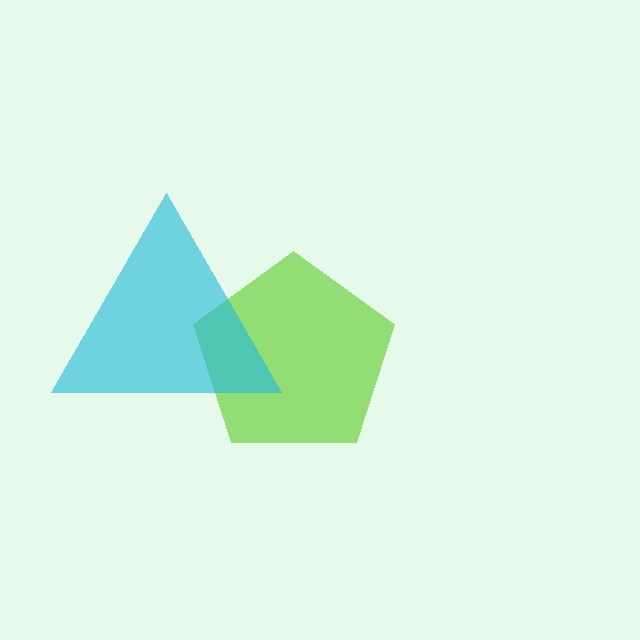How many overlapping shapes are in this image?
There are 2 overlapping shapes in the image.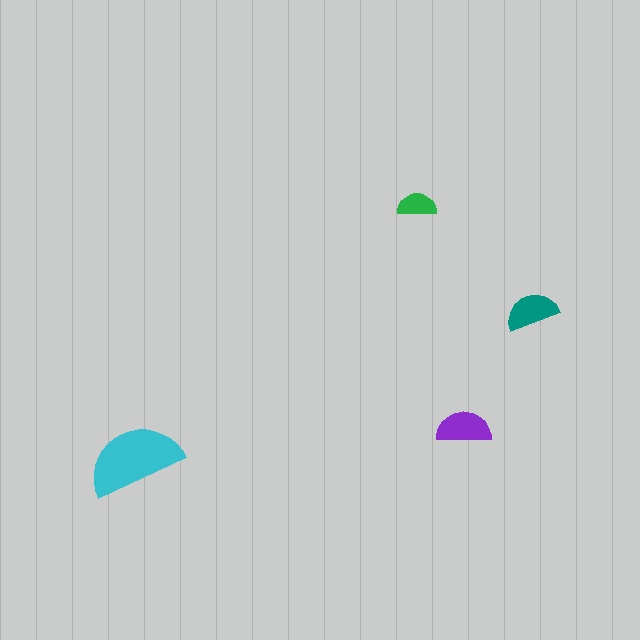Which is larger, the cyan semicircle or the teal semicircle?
The cyan one.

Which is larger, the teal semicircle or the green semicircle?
The teal one.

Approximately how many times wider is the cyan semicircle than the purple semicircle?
About 1.5 times wider.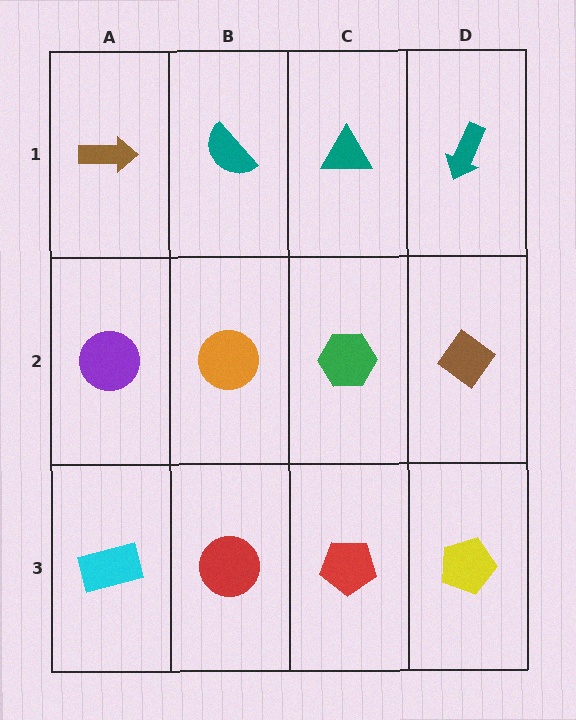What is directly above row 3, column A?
A purple circle.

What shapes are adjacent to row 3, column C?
A green hexagon (row 2, column C), a red circle (row 3, column B), a yellow pentagon (row 3, column D).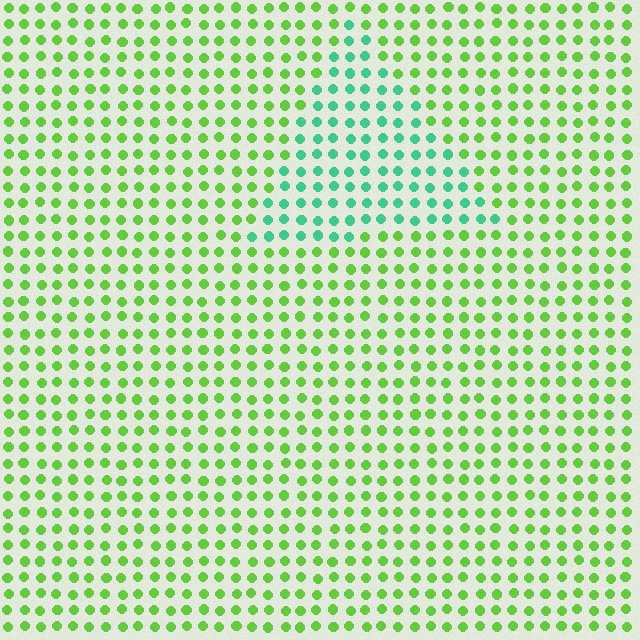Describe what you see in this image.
The image is filled with small lime elements in a uniform arrangement. A triangle-shaped region is visible where the elements are tinted to a slightly different hue, forming a subtle color boundary.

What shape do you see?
I see a triangle.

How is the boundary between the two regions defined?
The boundary is defined purely by a slight shift in hue (about 48 degrees). Spacing, size, and orientation are identical on both sides.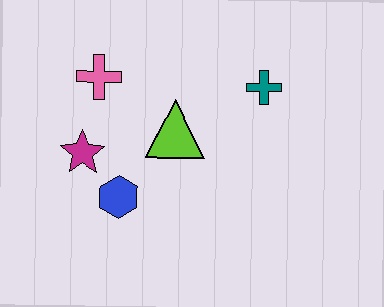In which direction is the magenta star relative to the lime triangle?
The magenta star is to the left of the lime triangle.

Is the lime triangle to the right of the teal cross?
No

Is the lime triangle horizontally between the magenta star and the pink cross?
No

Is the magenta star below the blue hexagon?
No